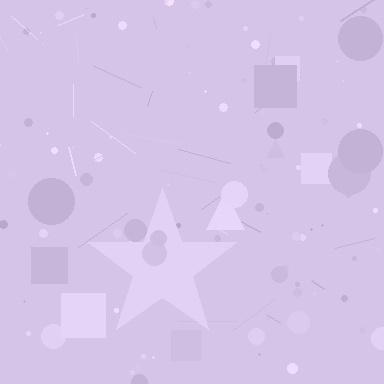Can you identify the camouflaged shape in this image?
The camouflaged shape is a star.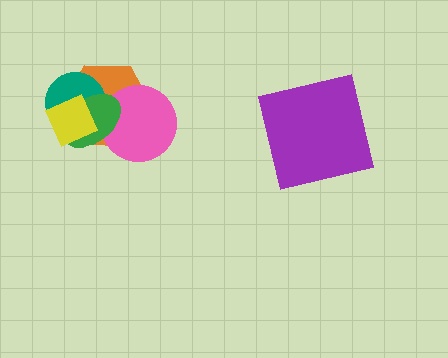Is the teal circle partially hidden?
Yes, it is partially covered by another shape.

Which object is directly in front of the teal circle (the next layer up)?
The green ellipse is directly in front of the teal circle.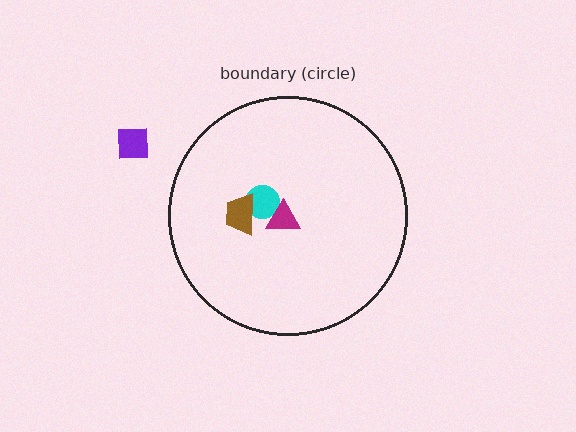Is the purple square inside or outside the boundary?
Outside.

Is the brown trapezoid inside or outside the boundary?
Inside.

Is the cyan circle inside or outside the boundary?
Inside.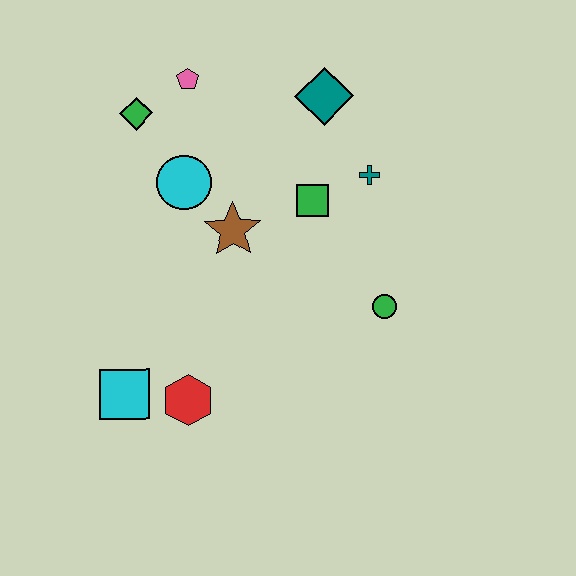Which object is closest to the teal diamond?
The teal cross is closest to the teal diamond.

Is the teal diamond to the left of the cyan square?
No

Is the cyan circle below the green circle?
No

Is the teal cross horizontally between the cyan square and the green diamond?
No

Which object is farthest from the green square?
The cyan square is farthest from the green square.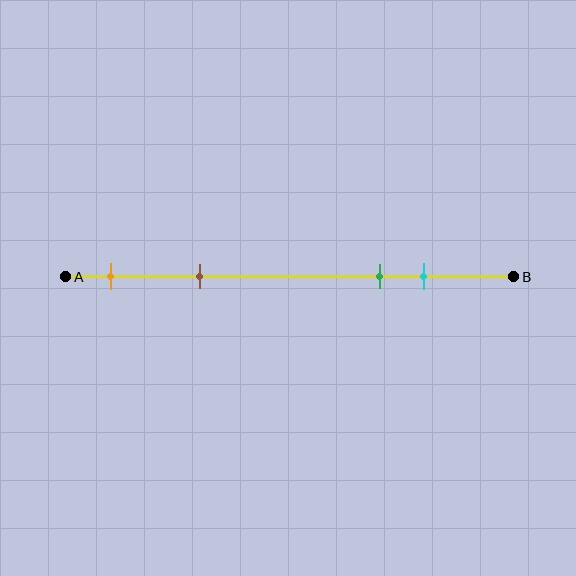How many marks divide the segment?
There are 4 marks dividing the segment.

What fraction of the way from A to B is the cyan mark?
The cyan mark is approximately 80% (0.8) of the way from A to B.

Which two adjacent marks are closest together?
The green and cyan marks are the closest adjacent pair.